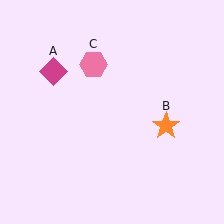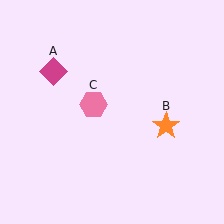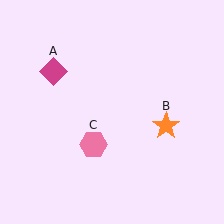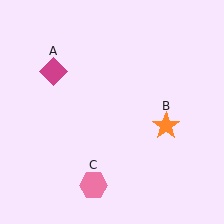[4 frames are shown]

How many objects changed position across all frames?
1 object changed position: pink hexagon (object C).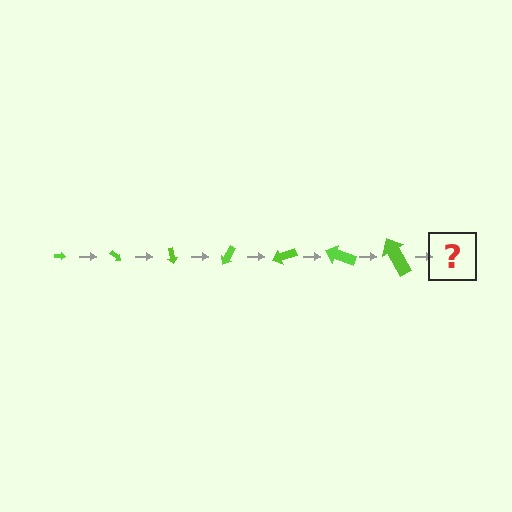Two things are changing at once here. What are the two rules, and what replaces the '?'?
The two rules are that the arrow grows larger each step and it rotates 40 degrees each step. The '?' should be an arrow, larger than the previous one and rotated 280 degrees from the start.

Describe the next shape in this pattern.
It should be an arrow, larger than the previous one and rotated 280 degrees from the start.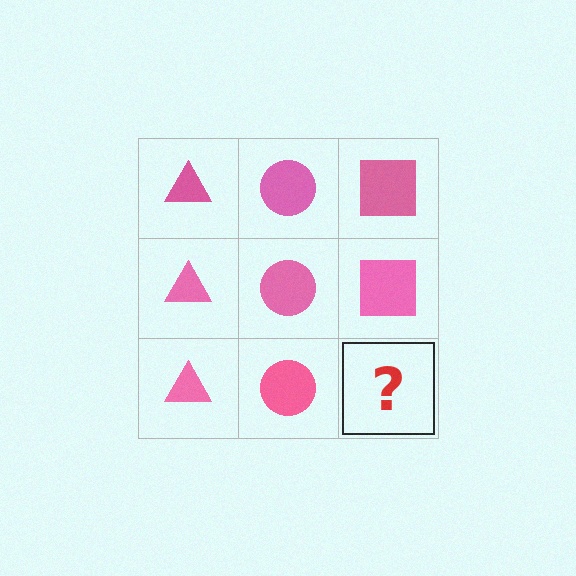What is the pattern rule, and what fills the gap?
The rule is that each column has a consistent shape. The gap should be filled with a pink square.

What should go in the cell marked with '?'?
The missing cell should contain a pink square.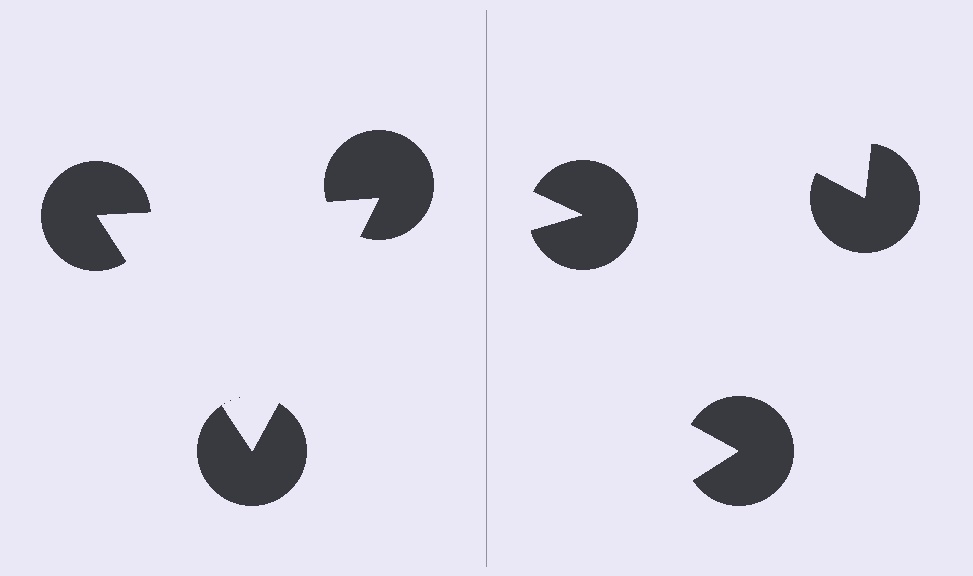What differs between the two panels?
The pac-man discs are positioned identically on both sides; only the wedge orientations differ. On the left they align to a triangle; on the right they are misaligned.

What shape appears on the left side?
An illusory triangle.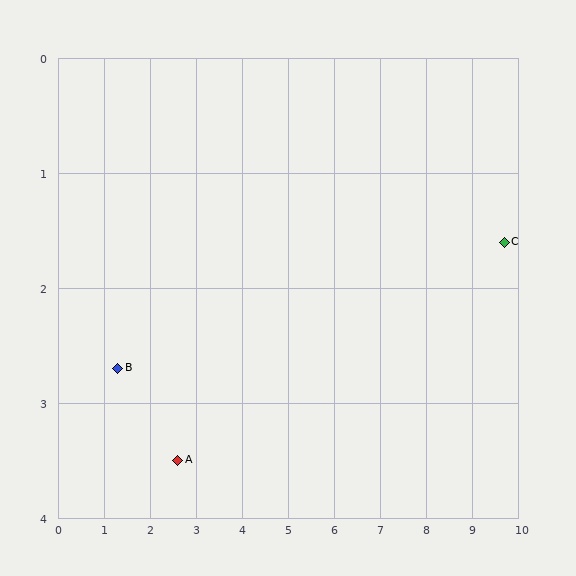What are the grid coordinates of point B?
Point B is at approximately (1.3, 2.7).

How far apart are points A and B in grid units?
Points A and B are about 1.5 grid units apart.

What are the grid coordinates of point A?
Point A is at approximately (2.6, 3.5).